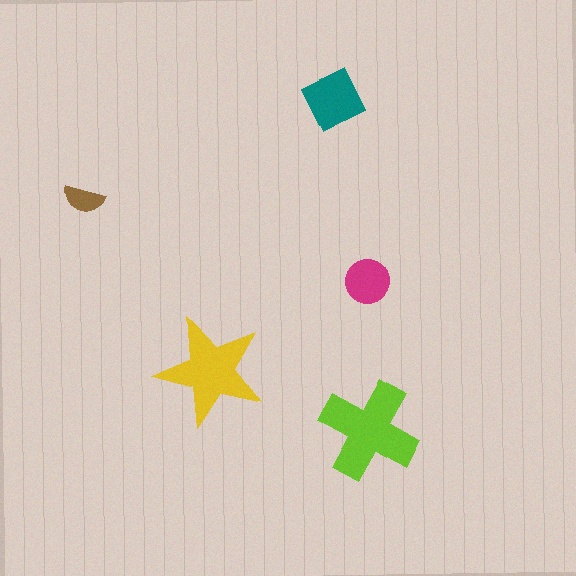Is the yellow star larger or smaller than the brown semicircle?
Larger.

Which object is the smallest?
The brown semicircle.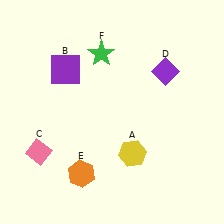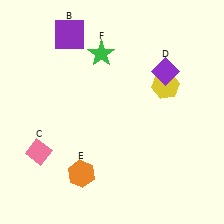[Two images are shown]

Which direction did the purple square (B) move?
The purple square (B) moved up.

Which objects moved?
The objects that moved are: the yellow hexagon (A), the purple square (B).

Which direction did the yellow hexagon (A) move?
The yellow hexagon (A) moved up.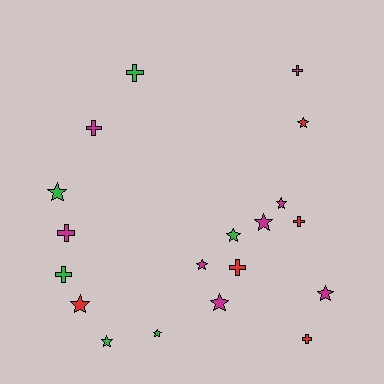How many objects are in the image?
There are 19 objects.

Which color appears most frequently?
Magenta, with 8 objects.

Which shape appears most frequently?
Star, with 11 objects.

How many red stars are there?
There are 2 red stars.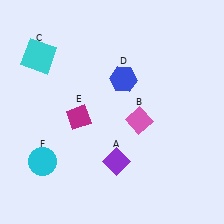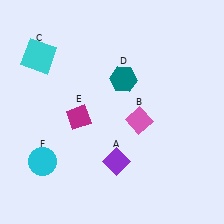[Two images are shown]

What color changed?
The hexagon (D) changed from blue in Image 1 to teal in Image 2.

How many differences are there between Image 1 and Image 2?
There is 1 difference between the two images.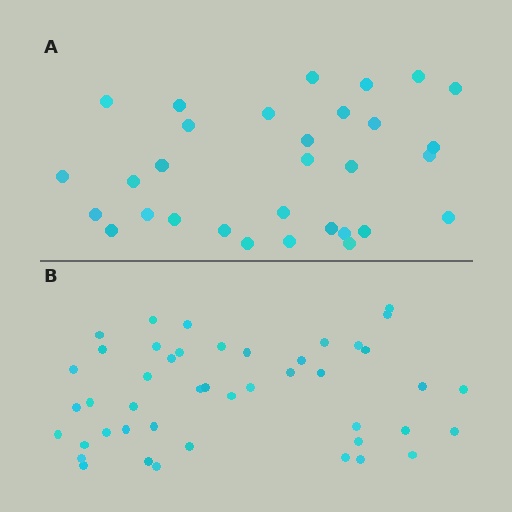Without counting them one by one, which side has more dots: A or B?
Region B (the bottom region) has more dots.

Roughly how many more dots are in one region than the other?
Region B has approximately 15 more dots than region A.